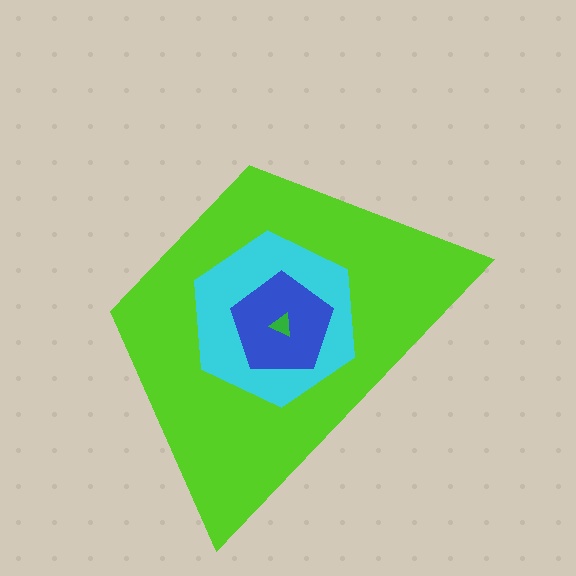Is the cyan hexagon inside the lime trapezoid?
Yes.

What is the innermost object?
The green triangle.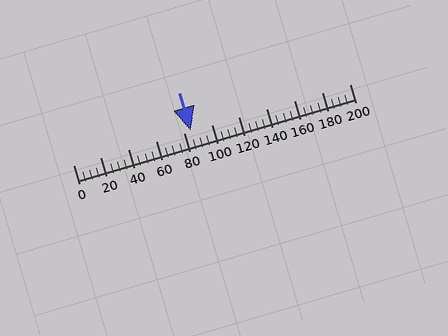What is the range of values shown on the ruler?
The ruler shows values from 0 to 200.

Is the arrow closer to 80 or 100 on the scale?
The arrow is closer to 80.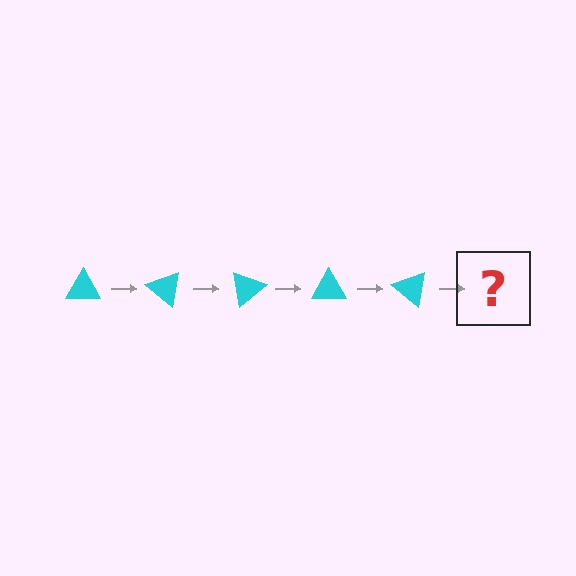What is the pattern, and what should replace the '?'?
The pattern is that the triangle rotates 40 degrees each step. The '?' should be a cyan triangle rotated 200 degrees.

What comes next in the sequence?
The next element should be a cyan triangle rotated 200 degrees.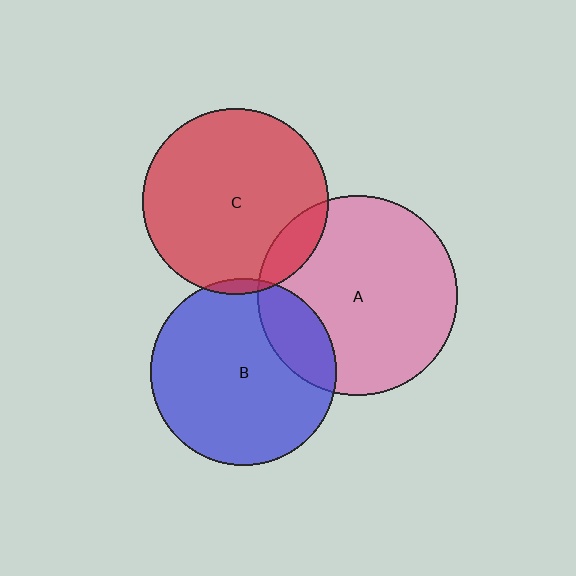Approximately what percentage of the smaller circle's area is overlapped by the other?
Approximately 20%.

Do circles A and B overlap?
Yes.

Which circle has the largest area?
Circle A (pink).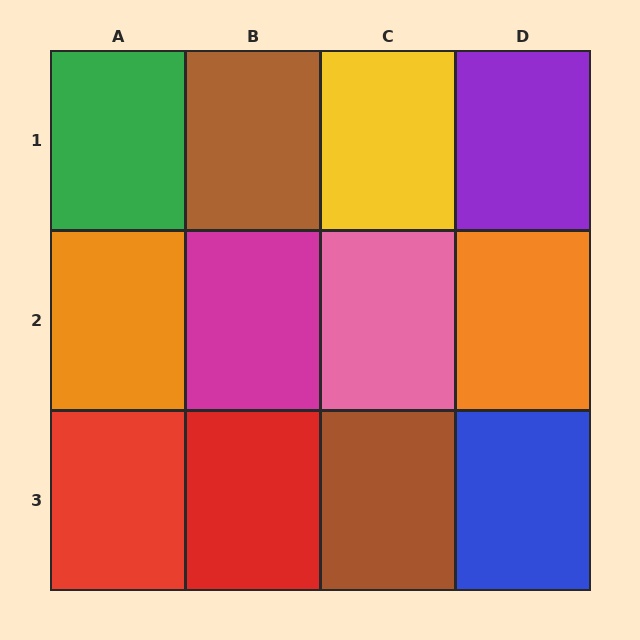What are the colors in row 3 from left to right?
Red, red, brown, blue.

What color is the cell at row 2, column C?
Pink.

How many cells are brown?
2 cells are brown.